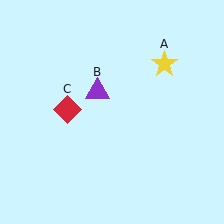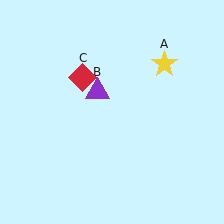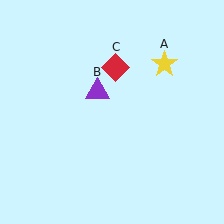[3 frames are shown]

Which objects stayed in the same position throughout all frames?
Yellow star (object A) and purple triangle (object B) remained stationary.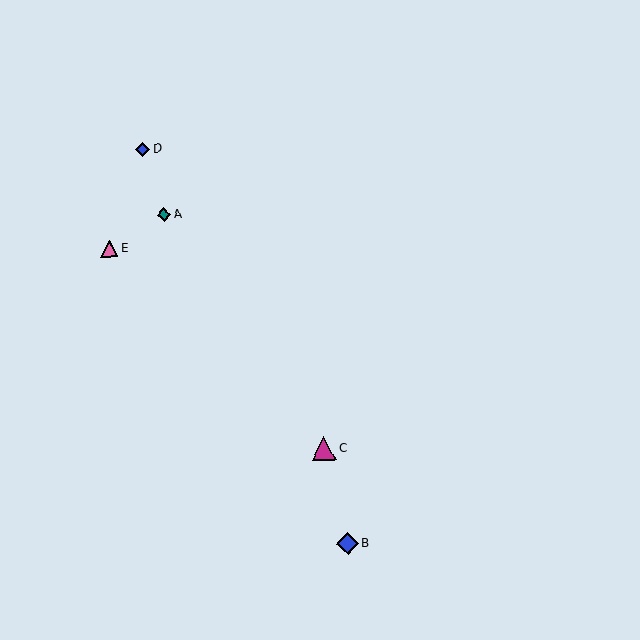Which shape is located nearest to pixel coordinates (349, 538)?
The blue diamond (labeled B) at (348, 544) is nearest to that location.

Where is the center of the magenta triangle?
The center of the magenta triangle is at (324, 448).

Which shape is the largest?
The magenta triangle (labeled C) is the largest.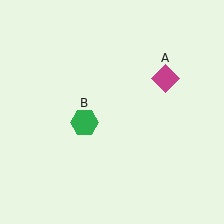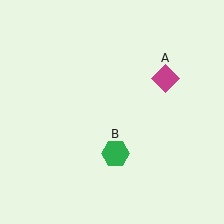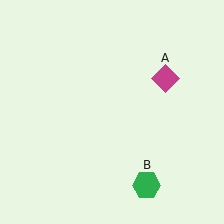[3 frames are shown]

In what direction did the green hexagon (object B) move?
The green hexagon (object B) moved down and to the right.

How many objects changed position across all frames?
1 object changed position: green hexagon (object B).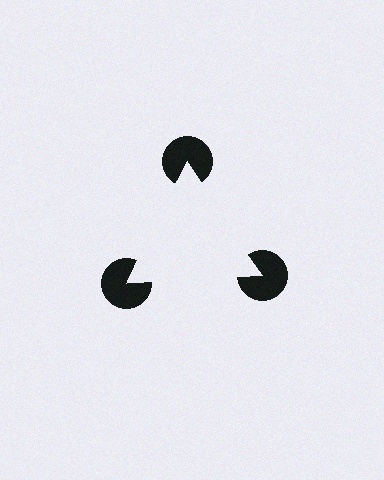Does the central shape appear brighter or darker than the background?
It typically appears slightly brighter than the background, even though no actual brightness change is drawn.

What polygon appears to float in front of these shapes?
An illusory triangle — its edges are inferred from the aligned wedge cuts in the pac-man discs, not physically drawn.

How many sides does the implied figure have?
3 sides.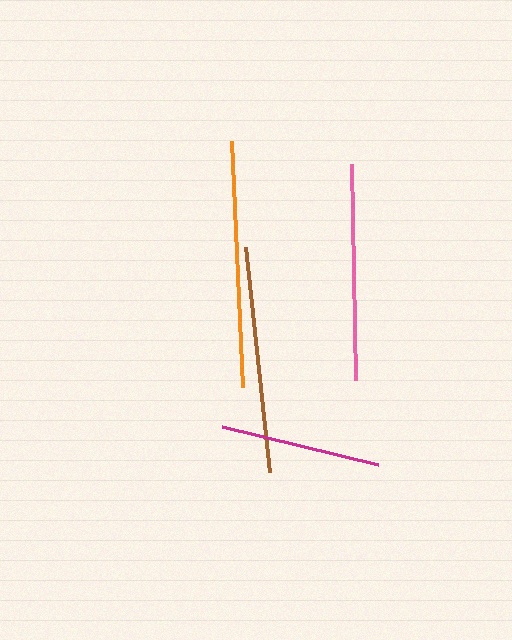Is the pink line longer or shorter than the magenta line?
The pink line is longer than the magenta line.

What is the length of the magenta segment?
The magenta segment is approximately 161 pixels long.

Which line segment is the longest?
The orange line is the longest at approximately 247 pixels.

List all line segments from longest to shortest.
From longest to shortest: orange, brown, pink, magenta.